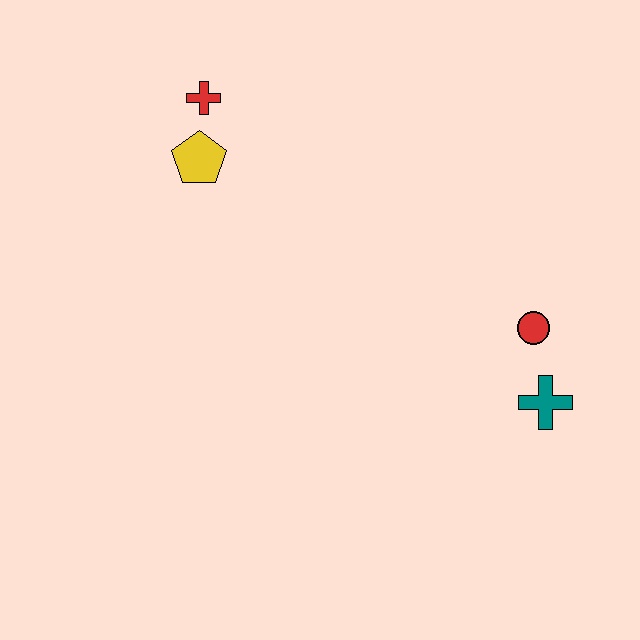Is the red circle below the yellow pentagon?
Yes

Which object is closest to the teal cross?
The red circle is closest to the teal cross.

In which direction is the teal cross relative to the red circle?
The teal cross is below the red circle.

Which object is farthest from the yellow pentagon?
The teal cross is farthest from the yellow pentagon.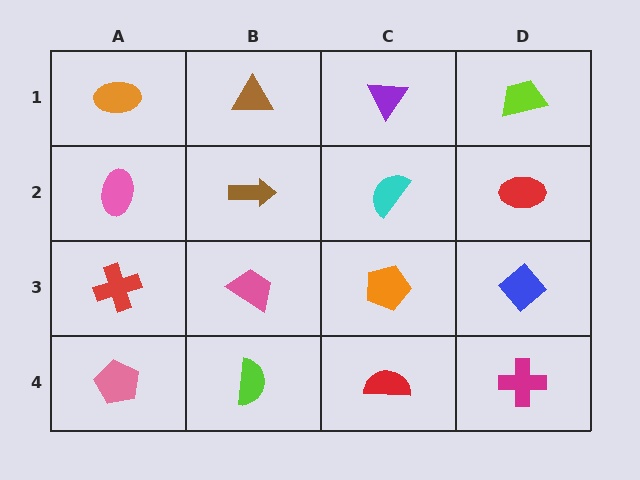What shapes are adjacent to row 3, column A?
A pink ellipse (row 2, column A), a pink pentagon (row 4, column A), a pink trapezoid (row 3, column B).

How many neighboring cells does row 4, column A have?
2.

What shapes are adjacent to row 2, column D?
A lime trapezoid (row 1, column D), a blue diamond (row 3, column D), a cyan semicircle (row 2, column C).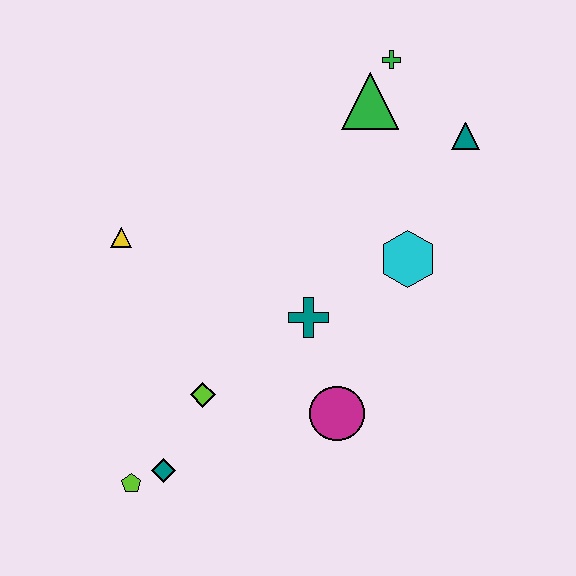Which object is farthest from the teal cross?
The green cross is farthest from the teal cross.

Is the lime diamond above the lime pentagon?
Yes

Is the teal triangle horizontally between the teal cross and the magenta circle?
No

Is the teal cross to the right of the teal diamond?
Yes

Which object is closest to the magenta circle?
The teal cross is closest to the magenta circle.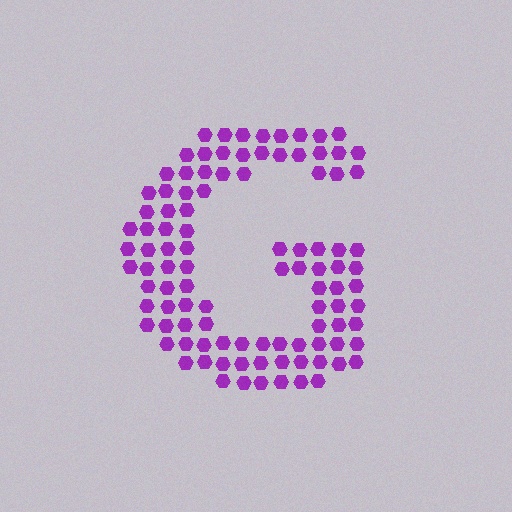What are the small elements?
The small elements are hexagons.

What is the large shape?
The large shape is the letter G.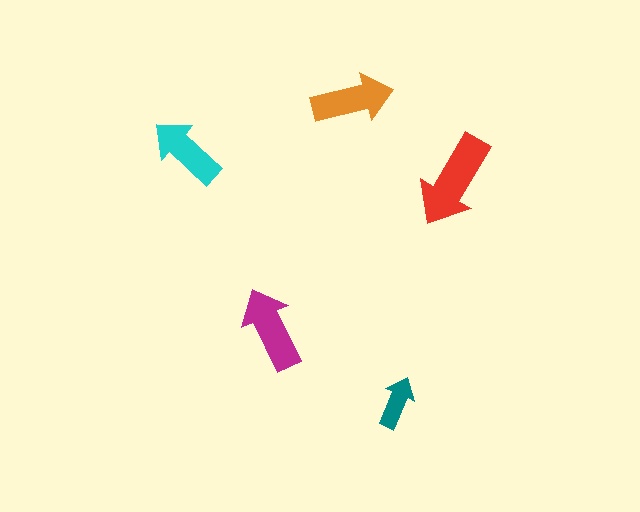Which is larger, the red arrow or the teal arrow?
The red one.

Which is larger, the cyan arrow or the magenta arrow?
The magenta one.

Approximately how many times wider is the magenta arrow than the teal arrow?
About 1.5 times wider.